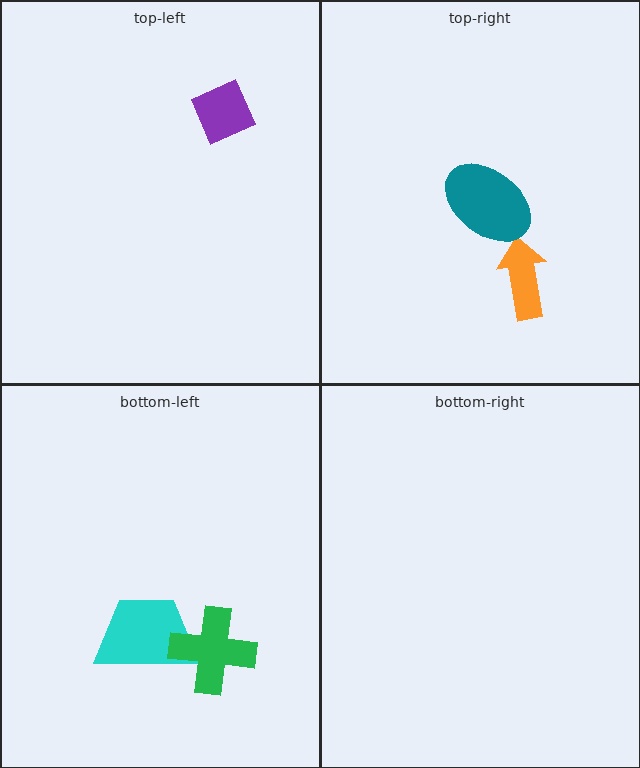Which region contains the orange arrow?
The top-right region.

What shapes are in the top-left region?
The purple diamond.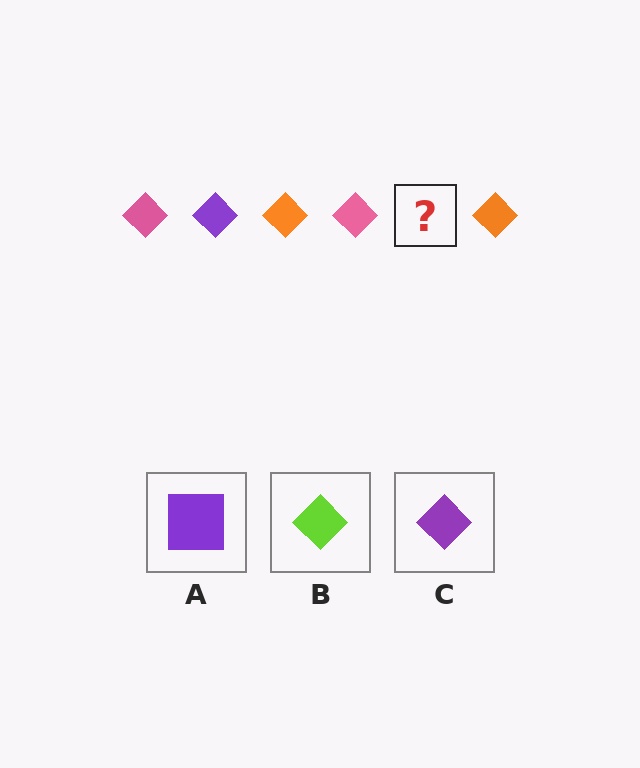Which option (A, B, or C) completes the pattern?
C.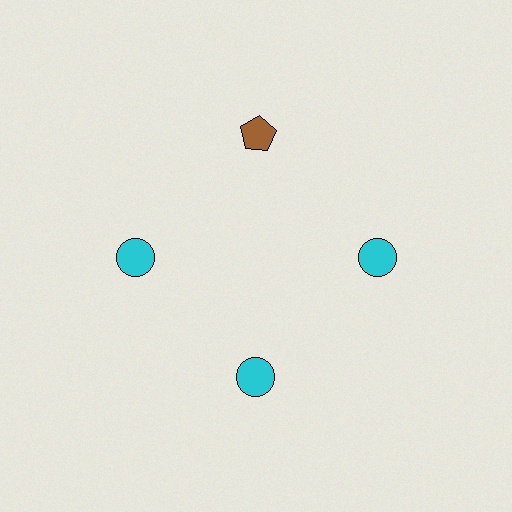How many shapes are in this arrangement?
There are 4 shapes arranged in a ring pattern.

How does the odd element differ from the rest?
It differs in both color (brown instead of cyan) and shape (pentagon instead of circle).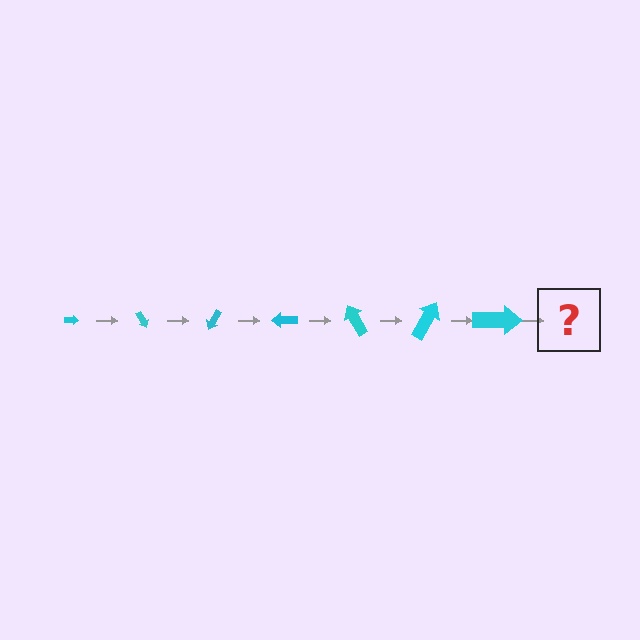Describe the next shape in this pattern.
It should be an arrow, larger than the previous one and rotated 420 degrees from the start.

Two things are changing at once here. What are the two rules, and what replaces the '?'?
The two rules are that the arrow grows larger each step and it rotates 60 degrees each step. The '?' should be an arrow, larger than the previous one and rotated 420 degrees from the start.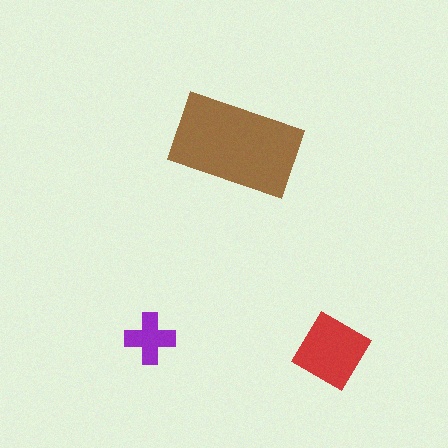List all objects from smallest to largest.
The purple cross, the red diamond, the brown rectangle.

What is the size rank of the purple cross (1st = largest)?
3rd.